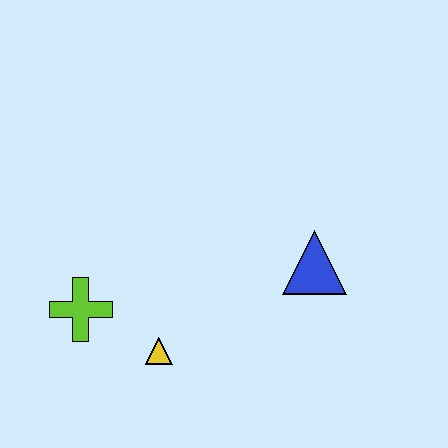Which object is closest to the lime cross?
The yellow triangle is closest to the lime cross.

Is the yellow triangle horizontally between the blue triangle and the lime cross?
Yes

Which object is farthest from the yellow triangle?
The blue triangle is farthest from the yellow triangle.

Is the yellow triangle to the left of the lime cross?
No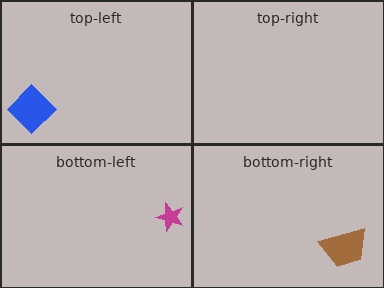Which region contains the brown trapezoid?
The bottom-right region.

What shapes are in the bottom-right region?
The brown trapezoid.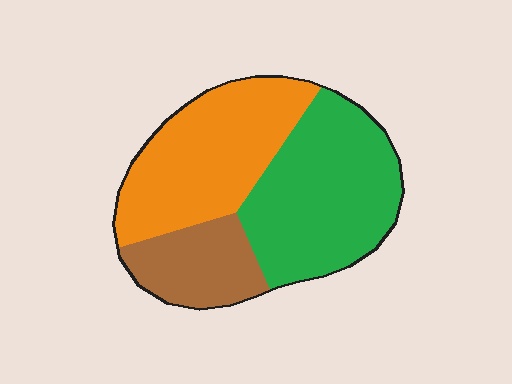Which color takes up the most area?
Green, at roughly 45%.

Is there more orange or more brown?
Orange.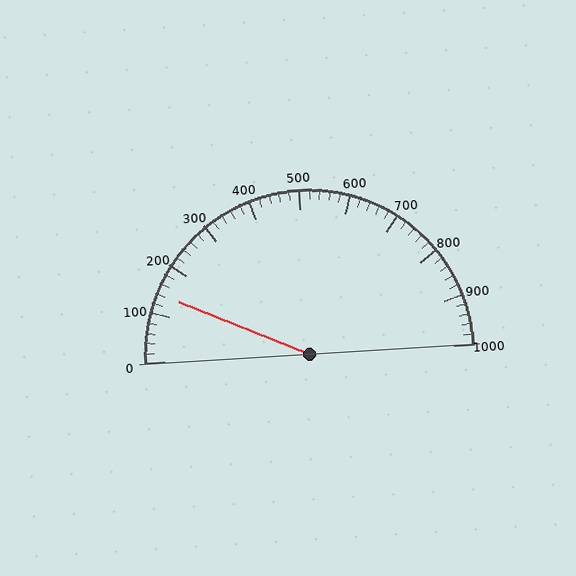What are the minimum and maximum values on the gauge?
The gauge ranges from 0 to 1000.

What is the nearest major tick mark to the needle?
The nearest major tick mark is 100.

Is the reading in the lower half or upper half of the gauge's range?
The reading is in the lower half of the range (0 to 1000).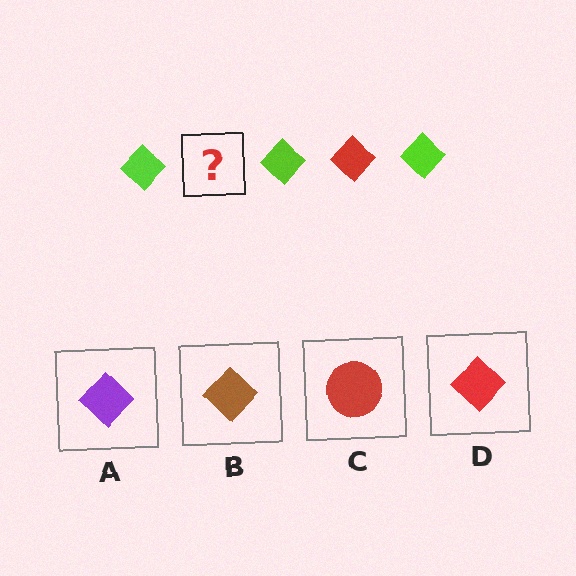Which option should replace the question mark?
Option D.